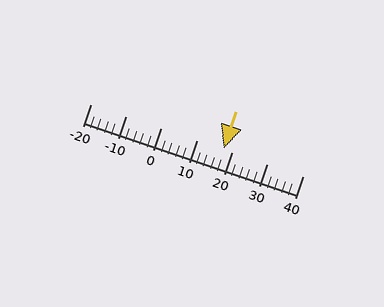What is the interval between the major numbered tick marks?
The major tick marks are spaced 10 units apart.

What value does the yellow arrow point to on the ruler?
The yellow arrow points to approximately 18.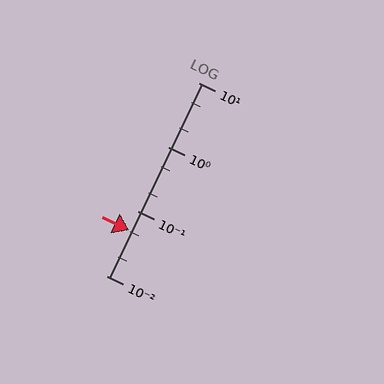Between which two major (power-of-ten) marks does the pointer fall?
The pointer is between 0.01 and 0.1.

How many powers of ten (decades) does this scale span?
The scale spans 3 decades, from 0.01 to 10.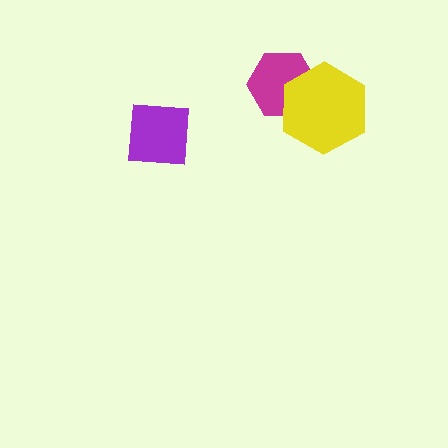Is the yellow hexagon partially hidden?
No, no other shape covers it.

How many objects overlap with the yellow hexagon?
1 object overlaps with the yellow hexagon.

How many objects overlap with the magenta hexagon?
1 object overlaps with the magenta hexagon.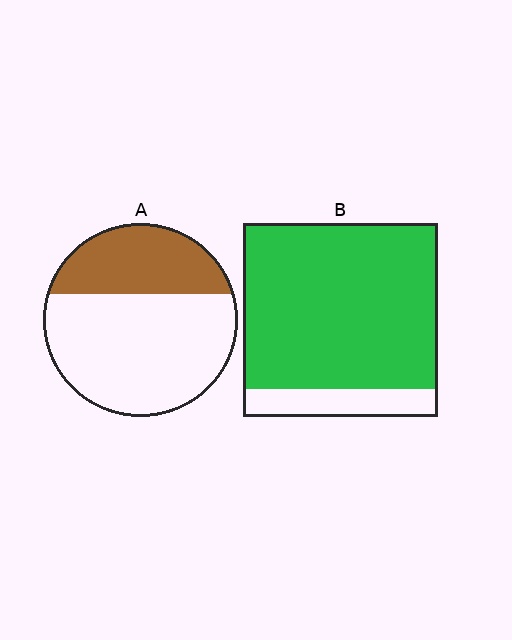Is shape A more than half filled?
No.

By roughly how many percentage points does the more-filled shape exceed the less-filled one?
By roughly 50 percentage points (B over A).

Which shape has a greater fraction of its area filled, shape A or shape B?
Shape B.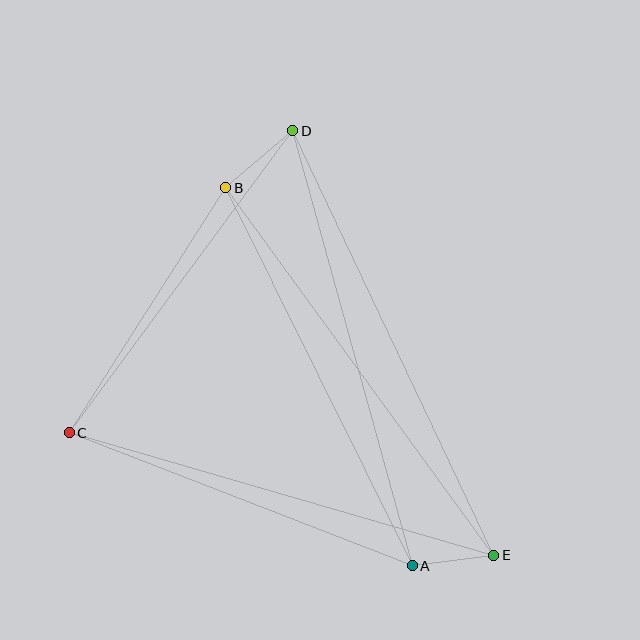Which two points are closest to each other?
Points A and E are closest to each other.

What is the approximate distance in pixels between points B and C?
The distance between B and C is approximately 291 pixels.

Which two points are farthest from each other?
Points D and E are farthest from each other.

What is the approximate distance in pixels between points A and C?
The distance between A and C is approximately 368 pixels.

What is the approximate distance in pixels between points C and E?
The distance between C and E is approximately 442 pixels.